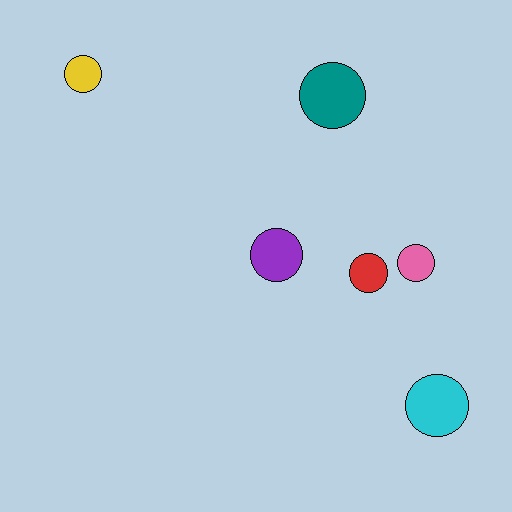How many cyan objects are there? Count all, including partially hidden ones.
There is 1 cyan object.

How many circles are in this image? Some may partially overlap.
There are 6 circles.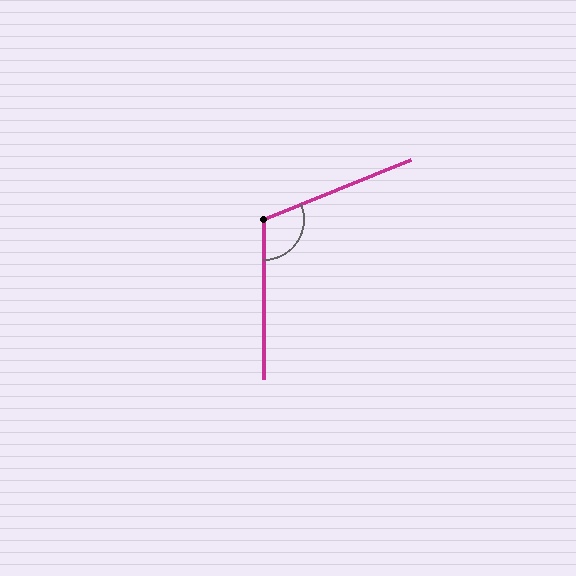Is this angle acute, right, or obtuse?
It is obtuse.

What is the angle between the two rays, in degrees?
Approximately 112 degrees.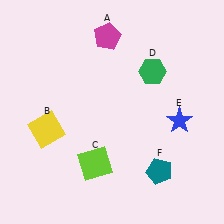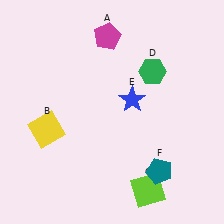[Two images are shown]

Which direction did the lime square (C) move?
The lime square (C) moved right.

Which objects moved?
The objects that moved are: the lime square (C), the blue star (E).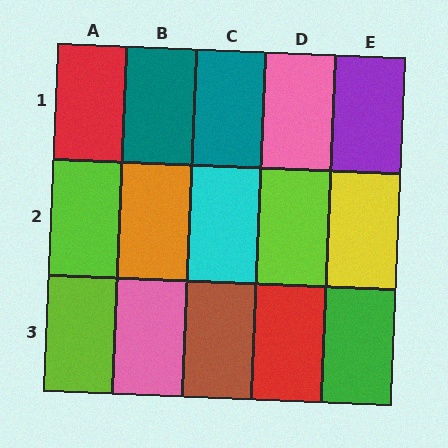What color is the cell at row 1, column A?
Red.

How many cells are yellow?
1 cell is yellow.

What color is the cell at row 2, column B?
Orange.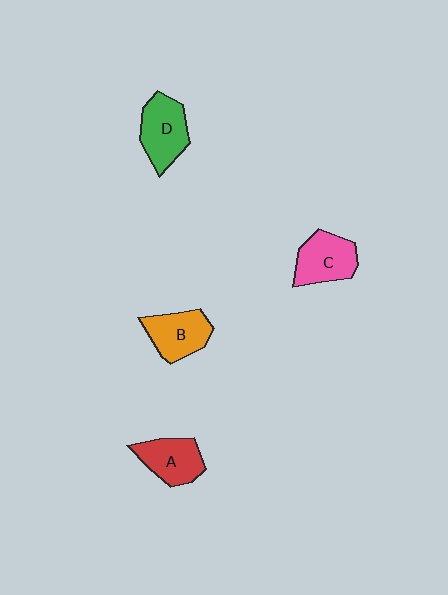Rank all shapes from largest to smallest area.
From largest to smallest: D (green), C (pink), B (orange), A (red).